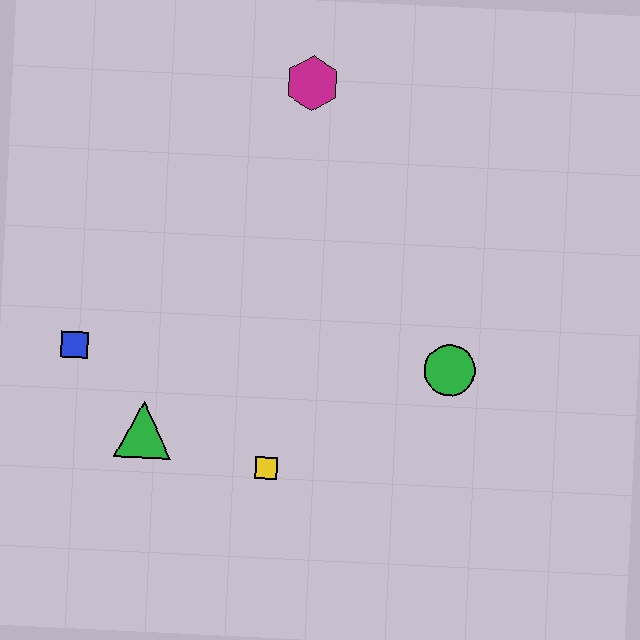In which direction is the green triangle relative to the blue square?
The green triangle is below the blue square.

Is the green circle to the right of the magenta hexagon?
Yes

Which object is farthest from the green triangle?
The magenta hexagon is farthest from the green triangle.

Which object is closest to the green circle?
The yellow square is closest to the green circle.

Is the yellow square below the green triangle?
Yes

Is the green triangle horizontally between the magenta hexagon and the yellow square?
No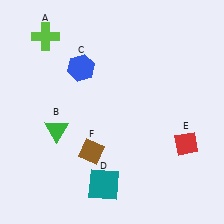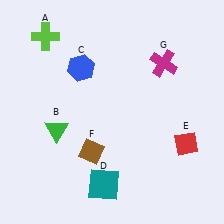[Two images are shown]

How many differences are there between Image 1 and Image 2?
There is 1 difference between the two images.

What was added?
A magenta cross (G) was added in Image 2.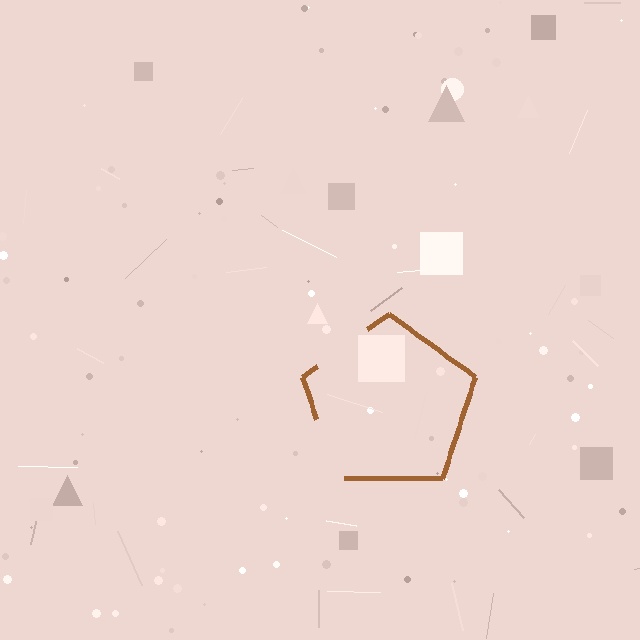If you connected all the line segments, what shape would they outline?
They would outline a pentagon.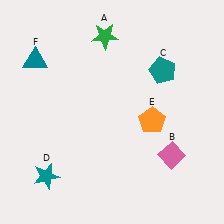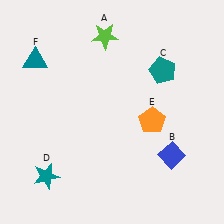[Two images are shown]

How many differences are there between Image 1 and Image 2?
There are 2 differences between the two images.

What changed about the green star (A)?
In Image 1, A is green. In Image 2, it changed to lime.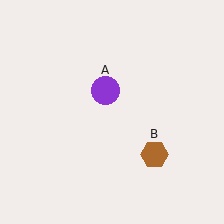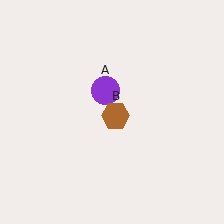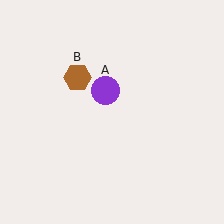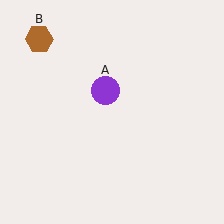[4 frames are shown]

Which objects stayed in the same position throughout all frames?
Purple circle (object A) remained stationary.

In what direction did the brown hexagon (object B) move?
The brown hexagon (object B) moved up and to the left.